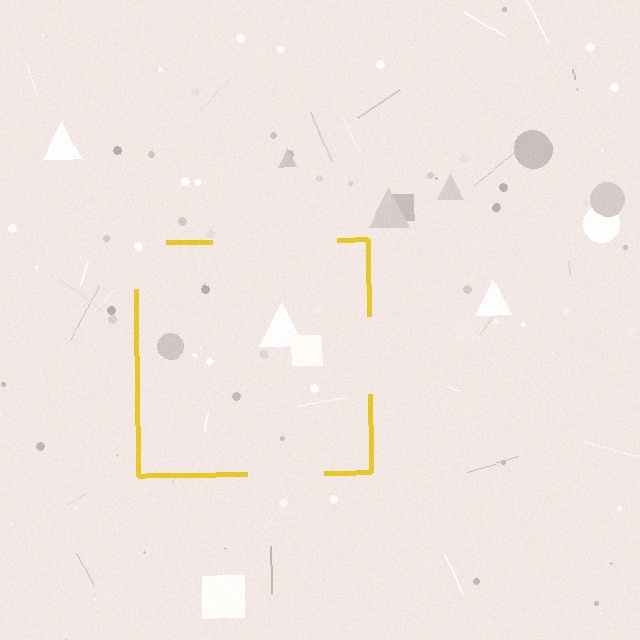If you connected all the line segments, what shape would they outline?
They would outline a square.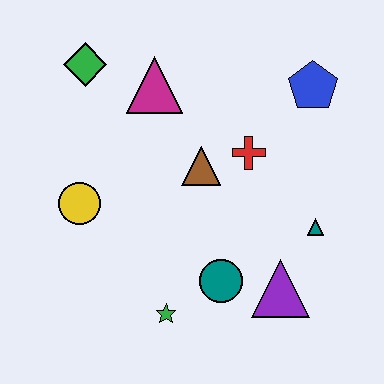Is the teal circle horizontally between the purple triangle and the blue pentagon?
No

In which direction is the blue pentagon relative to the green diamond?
The blue pentagon is to the right of the green diamond.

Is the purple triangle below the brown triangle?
Yes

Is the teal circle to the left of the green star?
No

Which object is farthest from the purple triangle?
The green diamond is farthest from the purple triangle.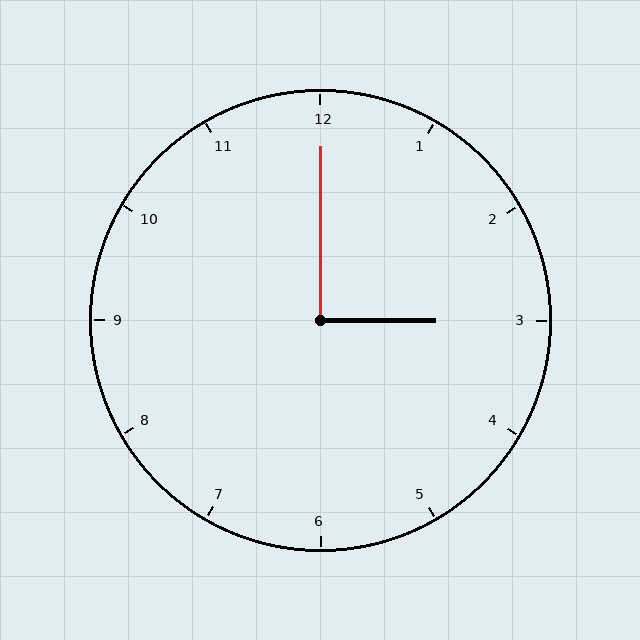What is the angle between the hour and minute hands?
Approximately 90 degrees.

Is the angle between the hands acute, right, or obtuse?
It is right.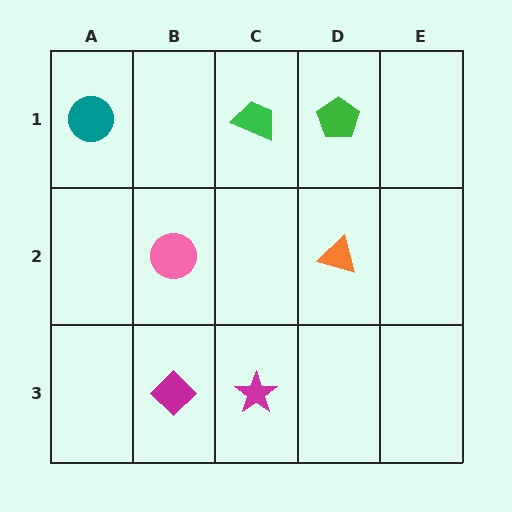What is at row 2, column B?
A pink circle.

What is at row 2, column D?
An orange triangle.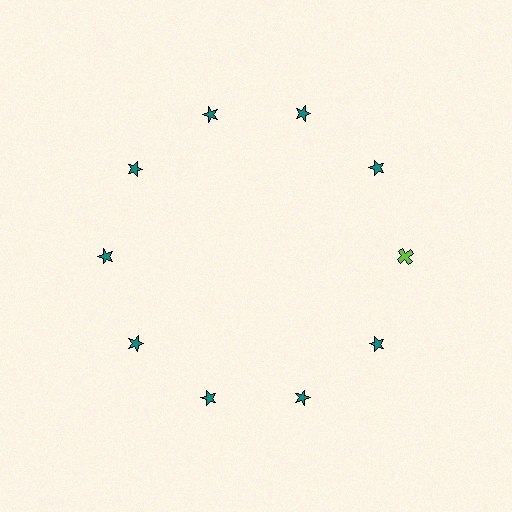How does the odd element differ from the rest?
It differs in both color (lime instead of teal) and shape (cross instead of star).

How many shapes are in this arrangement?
There are 10 shapes arranged in a ring pattern.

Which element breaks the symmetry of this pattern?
The lime cross at roughly the 3 o'clock position breaks the symmetry. All other shapes are teal stars.